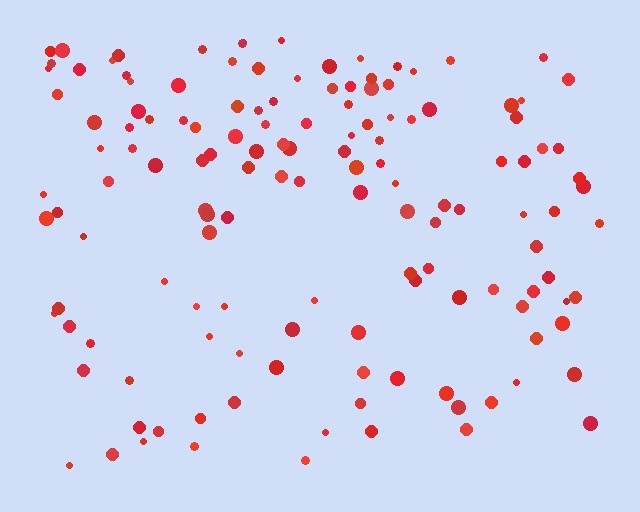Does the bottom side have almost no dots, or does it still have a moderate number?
Still a moderate number, just noticeably fewer than the top.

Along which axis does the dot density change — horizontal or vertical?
Vertical.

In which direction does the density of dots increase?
From bottom to top, with the top side densest.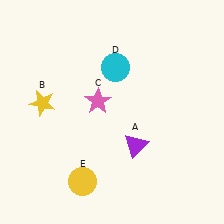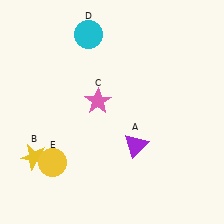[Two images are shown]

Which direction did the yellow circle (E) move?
The yellow circle (E) moved left.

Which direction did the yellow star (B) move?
The yellow star (B) moved down.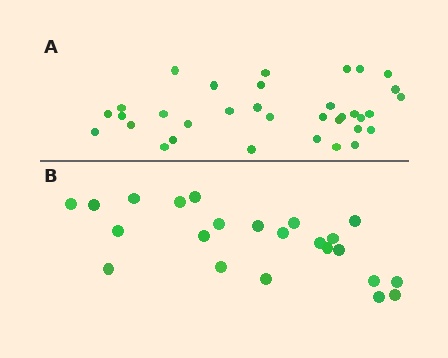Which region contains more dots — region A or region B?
Region A (the top region) has more dots.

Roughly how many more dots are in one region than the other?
Region A has roughly 12 or so more dots than region B.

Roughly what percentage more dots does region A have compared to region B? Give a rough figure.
About 50% more.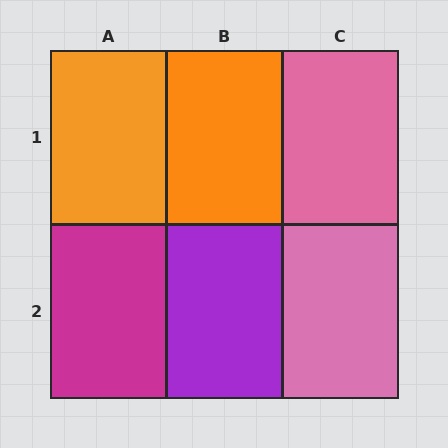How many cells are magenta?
1 cell is magenta.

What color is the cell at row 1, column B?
Orange.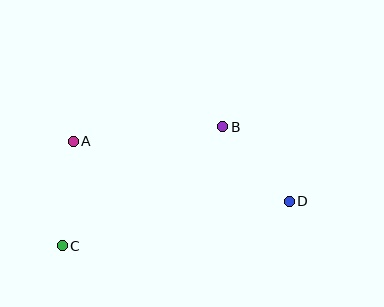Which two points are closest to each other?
Points B and D are closest to each other.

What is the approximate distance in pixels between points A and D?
The distance between A and D is approximately 225 pixels.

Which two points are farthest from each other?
Points C and D are farthest from each other.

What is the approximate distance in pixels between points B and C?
The distance between B and C is approximately 200 pixels.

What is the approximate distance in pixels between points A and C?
The distance between A and C is approximately 105 pixels.